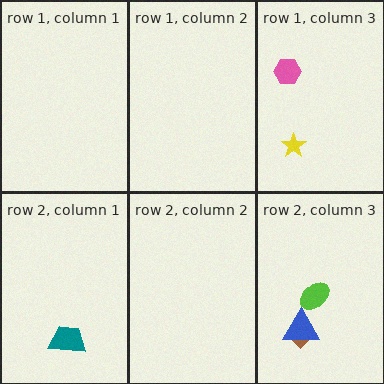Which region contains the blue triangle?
The row 2, column 3 region.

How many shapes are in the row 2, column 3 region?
3.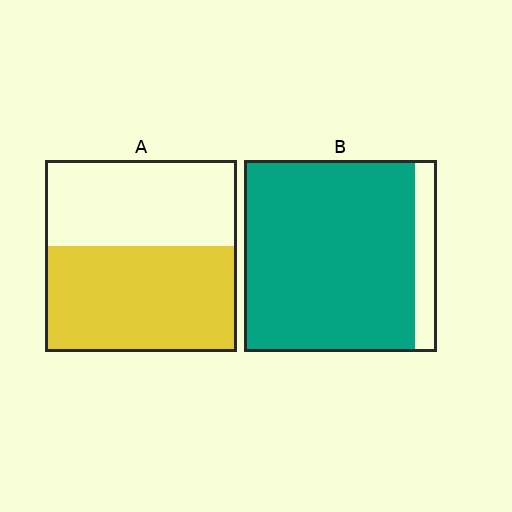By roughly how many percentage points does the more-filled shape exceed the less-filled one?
By roughly 35 percentage points (B over A).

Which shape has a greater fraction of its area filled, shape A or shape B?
Shape B.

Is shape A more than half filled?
Yes.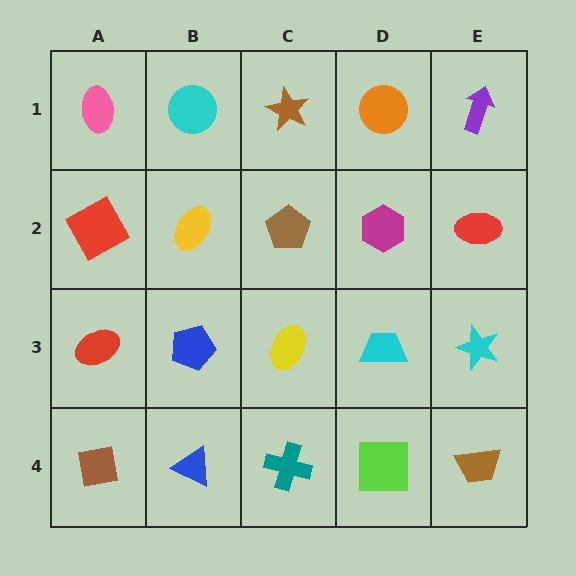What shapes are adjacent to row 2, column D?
An orange circle (row 1, column D), a cyan trapezoid (row 3, column D), a brown pentagon (row 2, column C), a red ellipse (row 2, column E).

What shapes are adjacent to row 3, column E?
A red ellipse (row 2, column E), a brown trapezoid (row 4, column E), a cyan trapezoid (row 3, column D).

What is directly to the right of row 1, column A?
A cyan circle.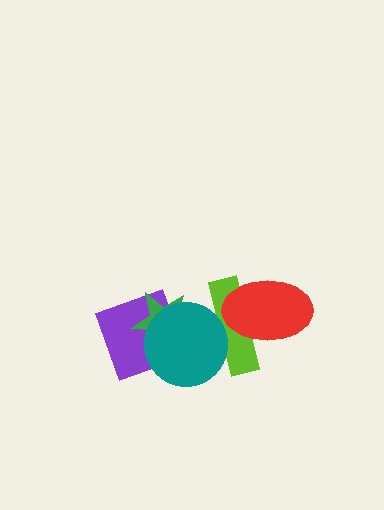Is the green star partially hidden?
Yes, it is partially covered by another shape.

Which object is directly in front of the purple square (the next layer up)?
The green star is directly in front of the purple square.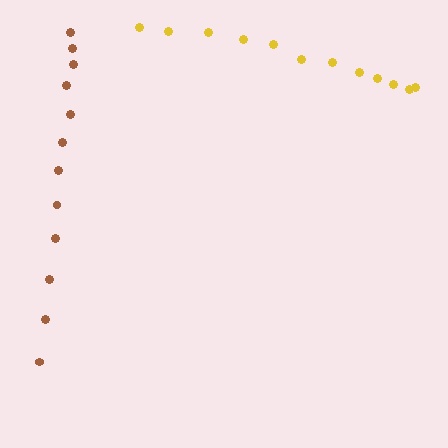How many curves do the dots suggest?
There are 2 distinct paths.